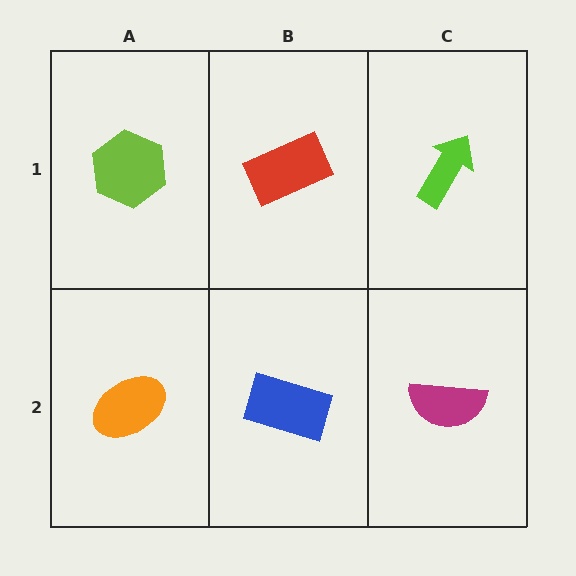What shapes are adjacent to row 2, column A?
A lime hexagon (row 1, column A), a blue rectangle (row 2, column B).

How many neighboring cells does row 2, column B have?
3.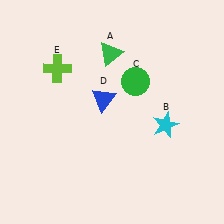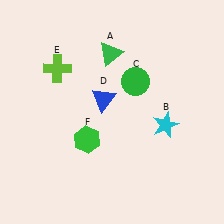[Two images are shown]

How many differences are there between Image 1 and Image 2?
There is 1 difference between the two images.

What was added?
A green hexagon (F) was added in Image 2.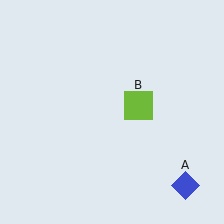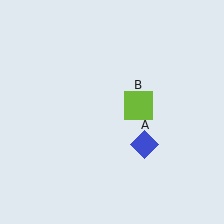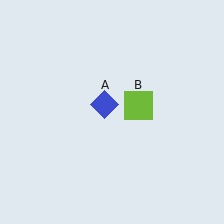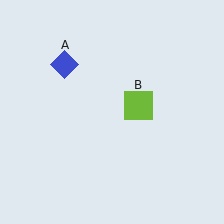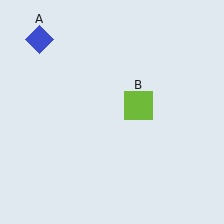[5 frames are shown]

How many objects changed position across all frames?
1 object changed position: blue diamond (object A).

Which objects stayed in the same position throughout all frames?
Lime square (object B) remained stationary.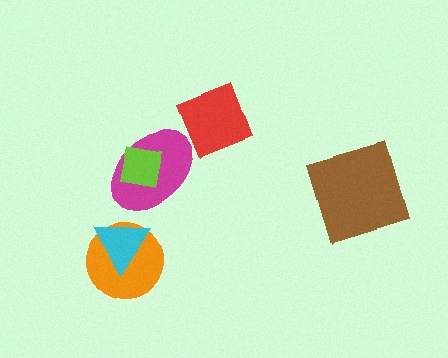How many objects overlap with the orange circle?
1 object overlaps with the orange circle.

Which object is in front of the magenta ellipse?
The lime square is in front of the magenta ellipse.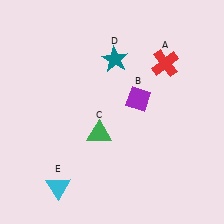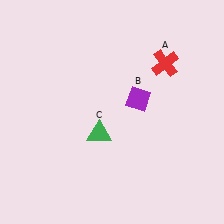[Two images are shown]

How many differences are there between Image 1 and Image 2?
There are 2 differences between the two images.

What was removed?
The teal star (D), the cyan triangle (E) were removed in Image 2.